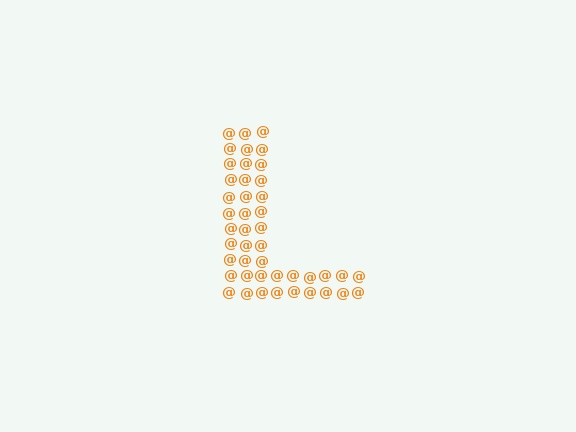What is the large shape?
The large shape is the letter L.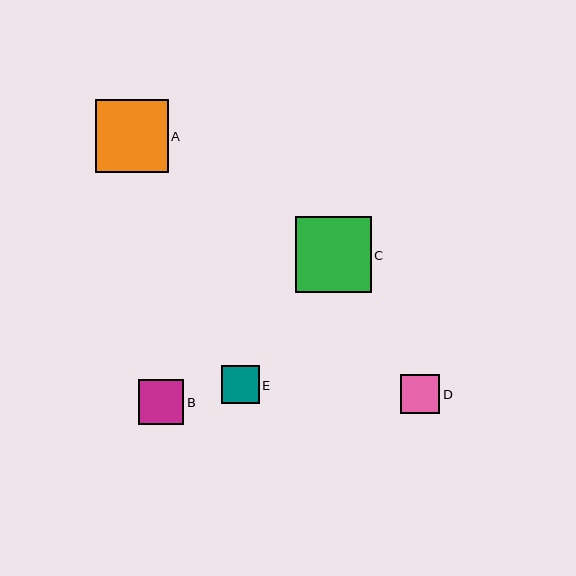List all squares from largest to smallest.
From largest to smallest: C, A, B, D, E.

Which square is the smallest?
Square E is the smallest with a size of approximately 38 pixels.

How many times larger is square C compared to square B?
Square C is approximately 1.7 times the size of square B.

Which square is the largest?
Square C is the largest with a size of approximately 76 pixels.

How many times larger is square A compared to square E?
Square A is approximately 1.9 times the size of square E.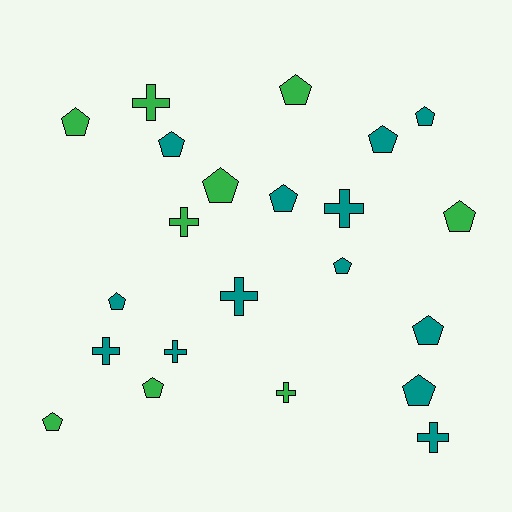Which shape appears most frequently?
Pentagon, with 14 objects.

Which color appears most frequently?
Teal, with 13 objects.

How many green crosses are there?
There are 3 green crosses.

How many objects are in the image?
There are 22 objects.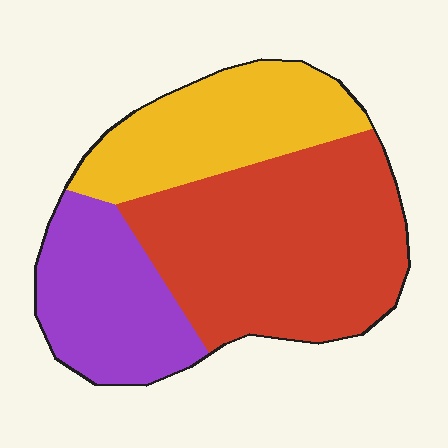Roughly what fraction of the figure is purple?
Purple covers around 25% of the figure.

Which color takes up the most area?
Red, at roughly 50%.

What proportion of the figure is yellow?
Yellow takes up about one quarter (1/4) of the figure.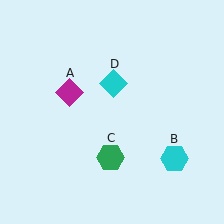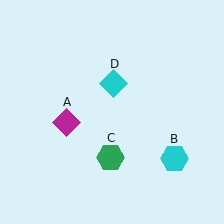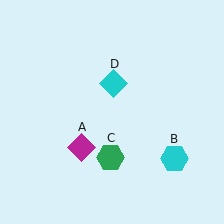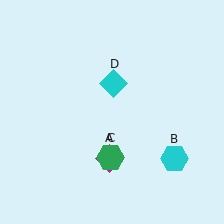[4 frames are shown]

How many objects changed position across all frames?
1 object changed position: magenta diamond (object A).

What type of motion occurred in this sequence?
The magenta diamond (object A) rotated counterclockwise around the center of the scene.